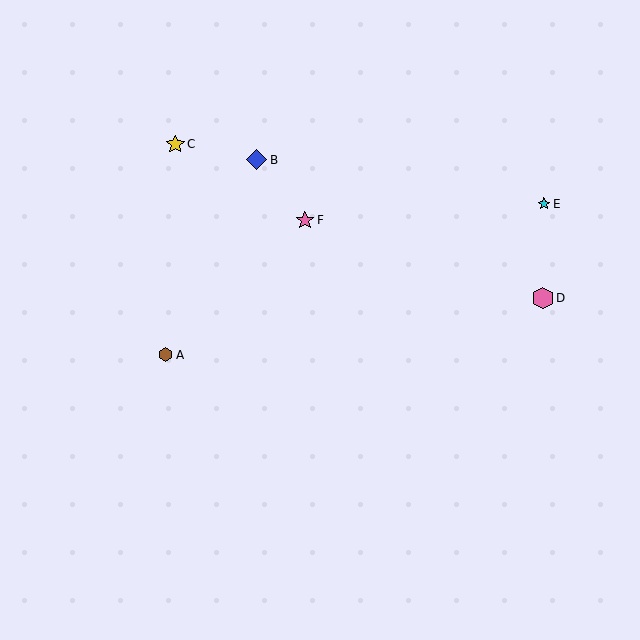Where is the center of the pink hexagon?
The center of the pink hexagon is at (543, 298).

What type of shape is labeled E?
Shape E is a cyan star.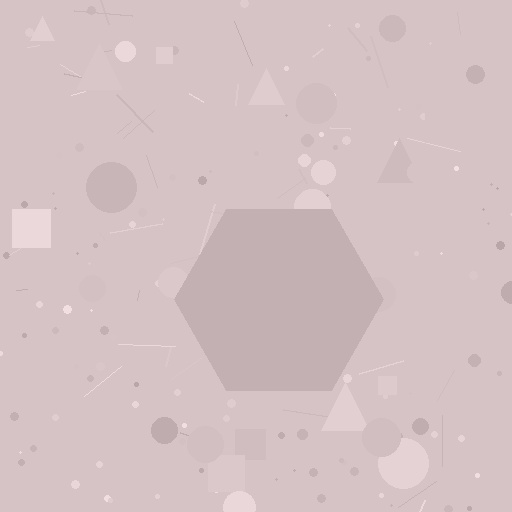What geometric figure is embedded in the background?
A hexagon is embedded in the background.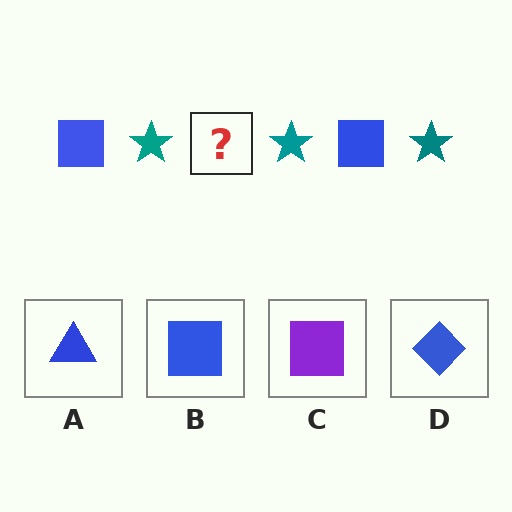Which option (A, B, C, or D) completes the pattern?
B.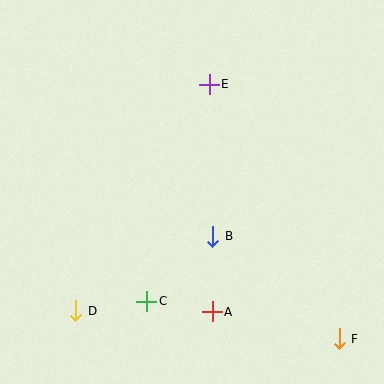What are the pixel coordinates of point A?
Point A is at (212, 312).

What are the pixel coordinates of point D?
Point D is at (76, 311).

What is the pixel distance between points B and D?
The distance between B and D is 156 pixels.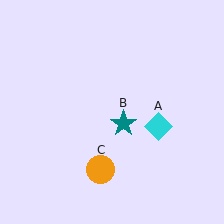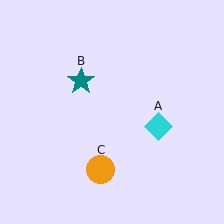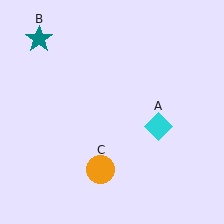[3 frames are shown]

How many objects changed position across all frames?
1 object changed position: teal star (object B).